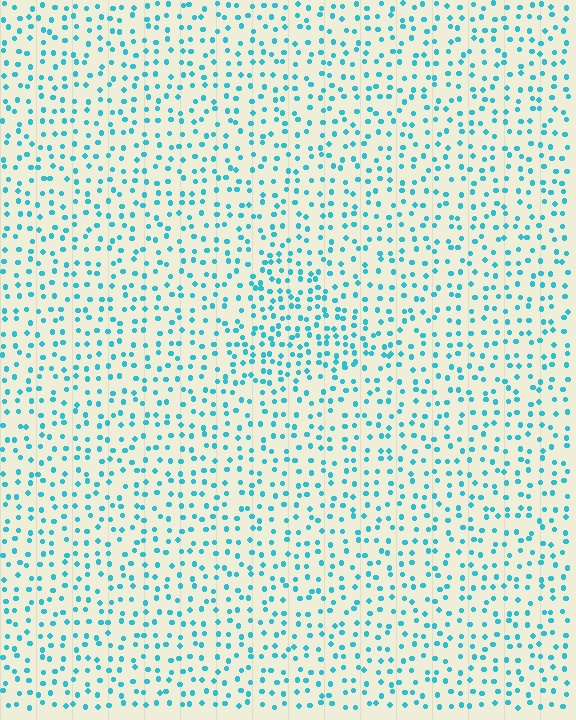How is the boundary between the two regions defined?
The boundary is defined by a change in element density (approximately 1.6x ratio). All elements are the same color, size, and shape.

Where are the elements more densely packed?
The elements are more densely packed inside the triangle boundary.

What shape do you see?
I see a triangle.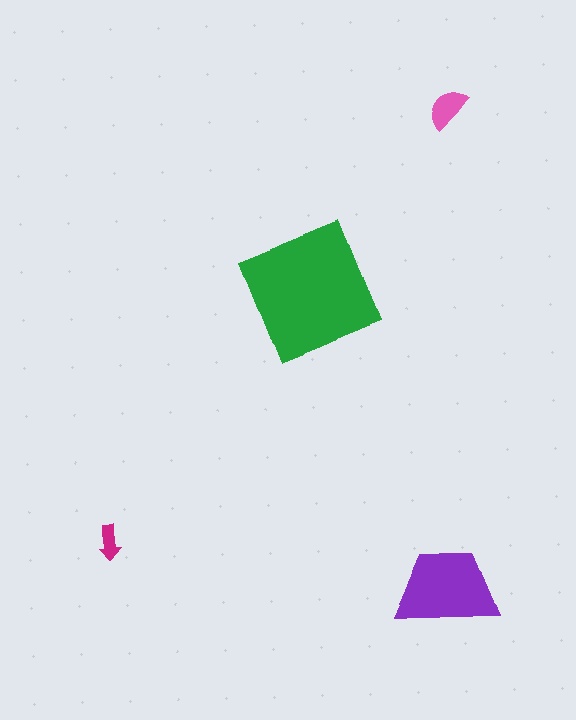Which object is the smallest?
The magenta arrow.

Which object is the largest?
The green square.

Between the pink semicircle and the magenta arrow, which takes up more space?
The pink semicircle.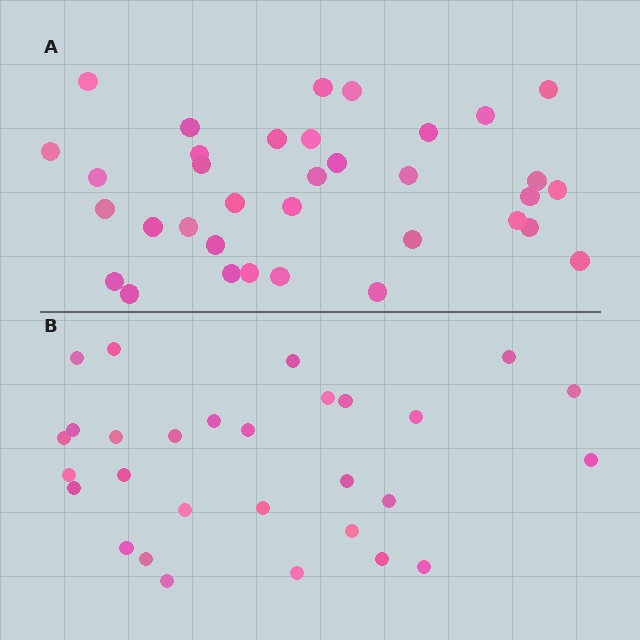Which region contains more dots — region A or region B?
Region A (the top region) has more dots.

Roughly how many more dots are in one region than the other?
Region A has about 6 more dots than region B.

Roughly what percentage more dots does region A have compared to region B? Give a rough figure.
About 20% more.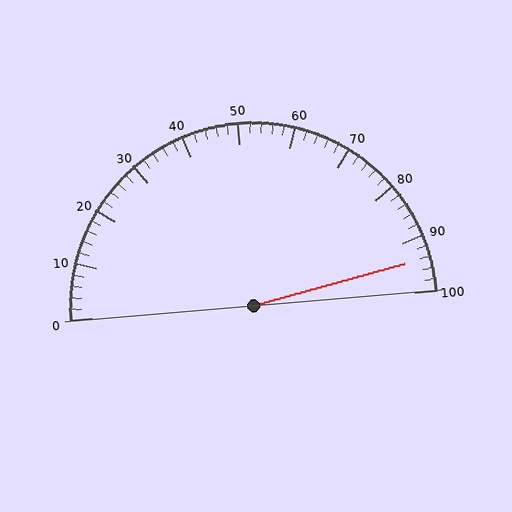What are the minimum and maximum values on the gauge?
The gauge ranges from 0 to 100.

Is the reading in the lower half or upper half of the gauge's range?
The reading is in the upper half of the range (0 to 100).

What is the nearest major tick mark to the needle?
The nearest major tick mark is 90.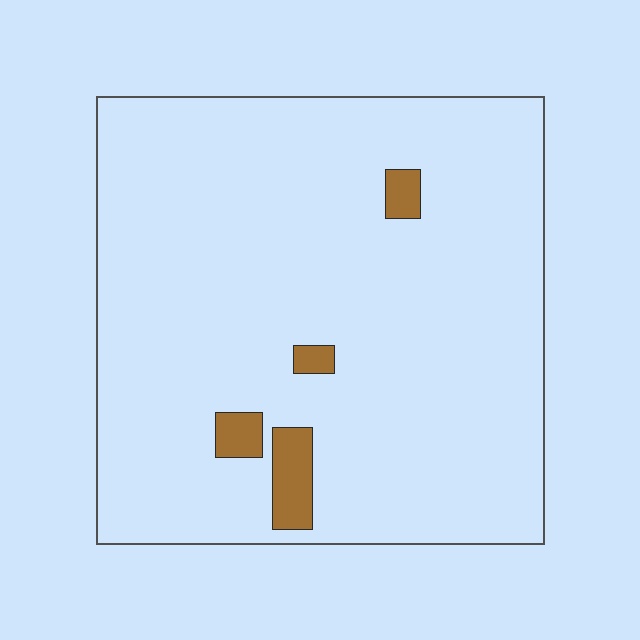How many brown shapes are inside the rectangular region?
4.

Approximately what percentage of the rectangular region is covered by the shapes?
Approximately 5%.